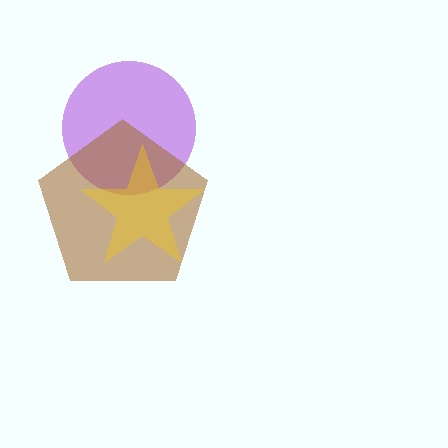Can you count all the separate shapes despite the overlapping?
Yes, there are 3 separate shapes.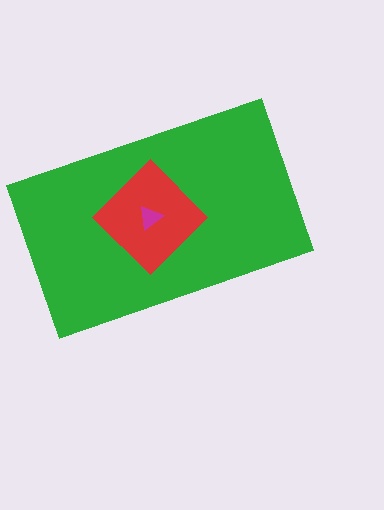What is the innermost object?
The magenta triangle.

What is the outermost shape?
The green rectangle.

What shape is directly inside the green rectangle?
The red diamond.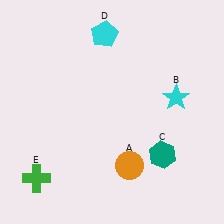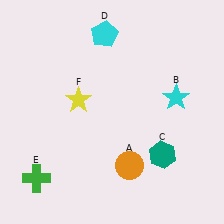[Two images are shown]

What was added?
A yellow star (F) was added in Image 2.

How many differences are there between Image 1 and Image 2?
There is 1 difference between the two images.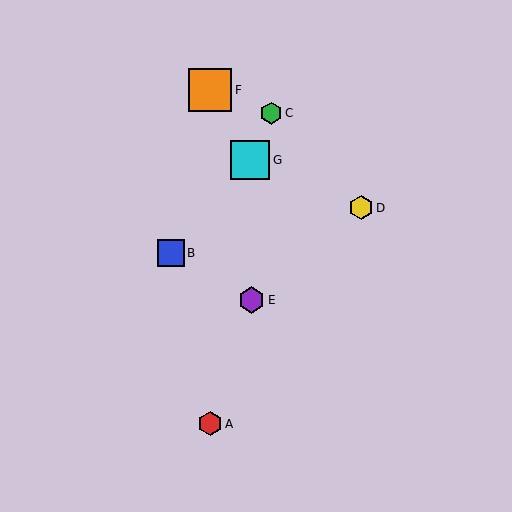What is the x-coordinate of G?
Object G is at x≈250.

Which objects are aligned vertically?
Objects A, F are aligned vertically.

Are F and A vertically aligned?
Yes, both are at x≈210.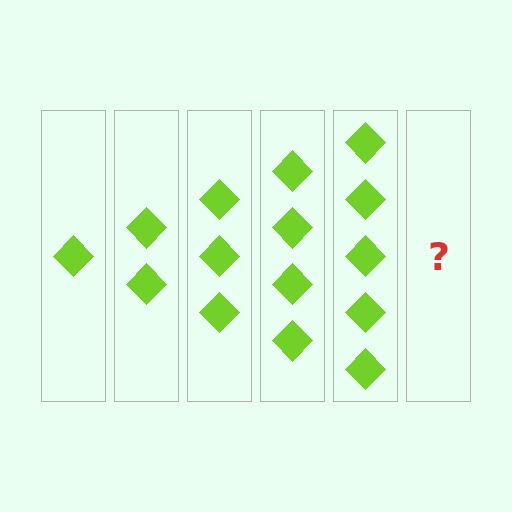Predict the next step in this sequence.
The next step is 6 diamonds.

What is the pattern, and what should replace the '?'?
The pattern is that each step adds one more diamond. The '?' should be 6 diamonds.